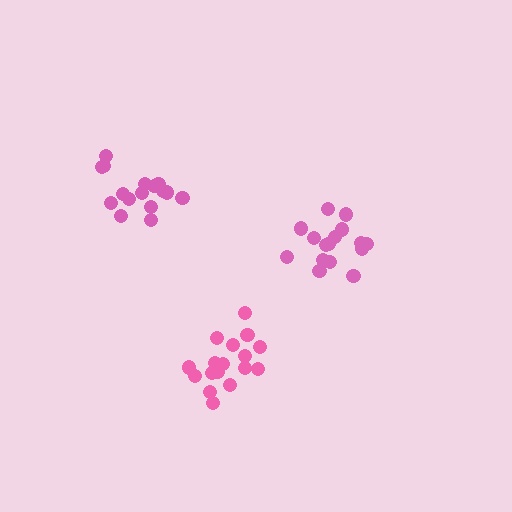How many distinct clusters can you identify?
There are 3 distinct clusters.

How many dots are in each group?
Group 1: 16 dots, Group 2: 18 dots, Group 3: 17 dots (51 total).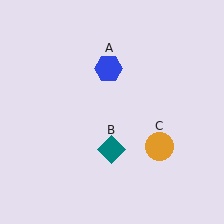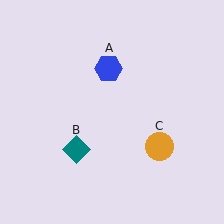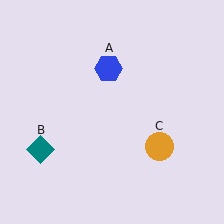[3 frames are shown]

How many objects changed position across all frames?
1 object changed position: teal diamond (object B).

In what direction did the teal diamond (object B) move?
The teal diamond (object B) moved left.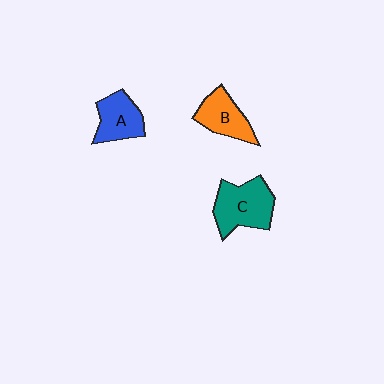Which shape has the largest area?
Shape C (teal).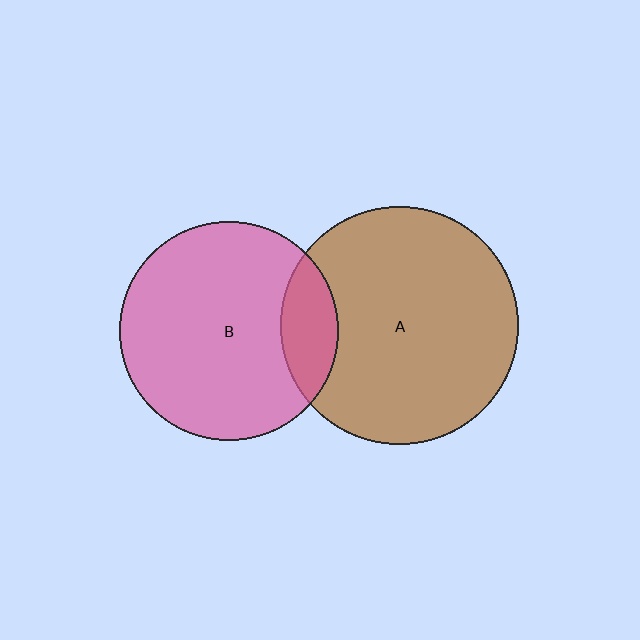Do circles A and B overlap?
Yes.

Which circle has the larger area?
Circle A (brown).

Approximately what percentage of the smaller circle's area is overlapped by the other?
Approximately 15%.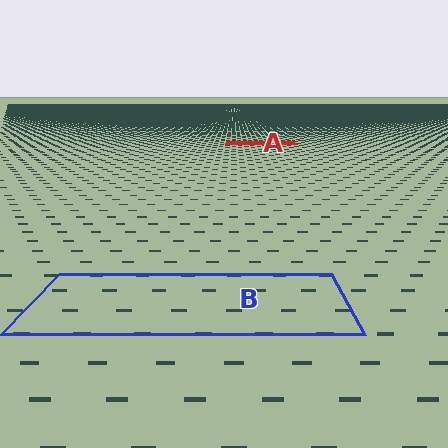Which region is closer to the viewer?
Region B is closer. The texture elements there are larger and more spread out.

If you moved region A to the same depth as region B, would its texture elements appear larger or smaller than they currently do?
They would appear larger. At a closer depth, the same texture elements are projected at a bigger on-screen size.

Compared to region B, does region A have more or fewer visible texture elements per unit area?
Region A has more texture elements per unit area — they are packed more densely because it is farther away.